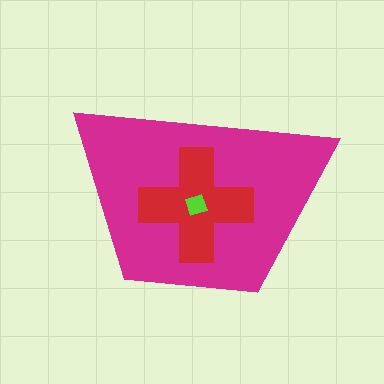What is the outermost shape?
The magenta trapezoid.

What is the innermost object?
The lime square.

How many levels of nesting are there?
3.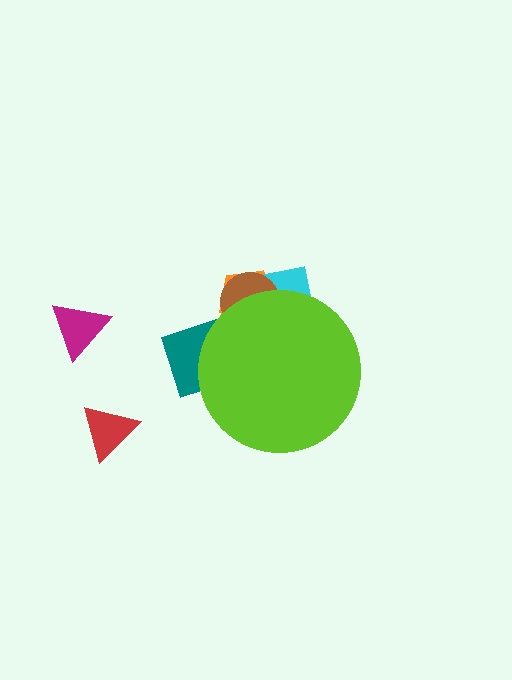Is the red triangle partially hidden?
No, the red triangle is fully visible.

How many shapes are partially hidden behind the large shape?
4 shapes are partially hidden.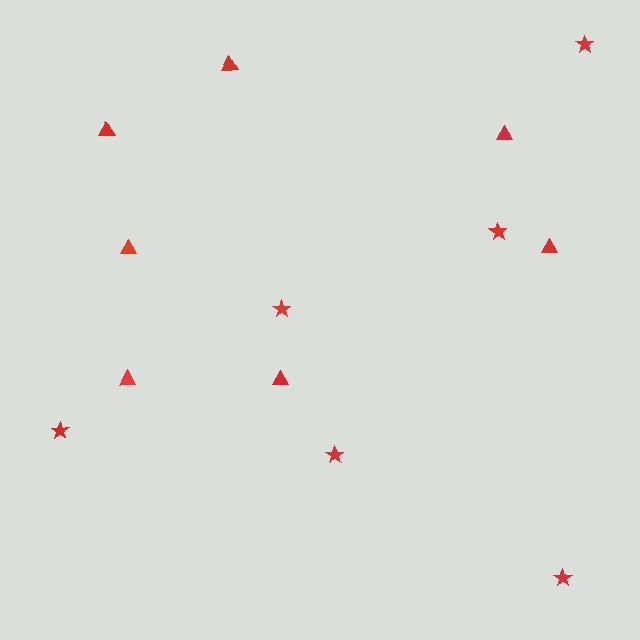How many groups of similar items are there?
There are 2 groups: one group of stars (6) and one group of triangles (7).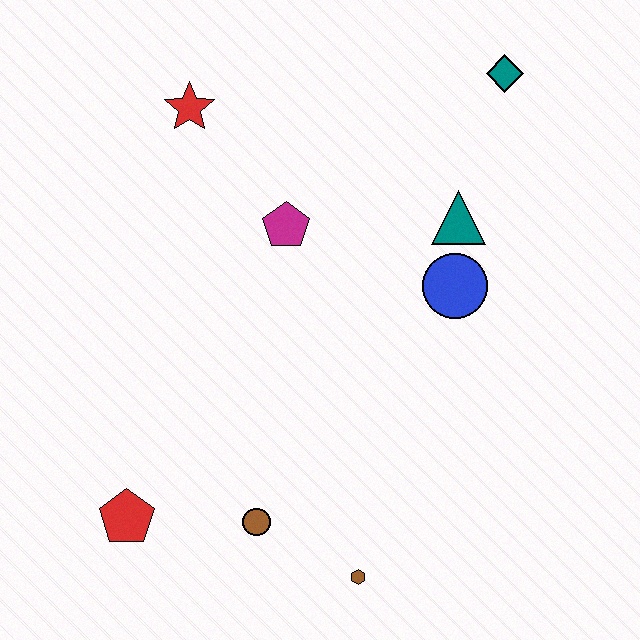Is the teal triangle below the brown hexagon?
No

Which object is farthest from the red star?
The brown hexagon is farthest from the red star.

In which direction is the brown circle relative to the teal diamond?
The brown circle is below the teal diamond.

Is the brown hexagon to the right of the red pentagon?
Yes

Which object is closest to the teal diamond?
The teal triangle is closest to the teal diamond.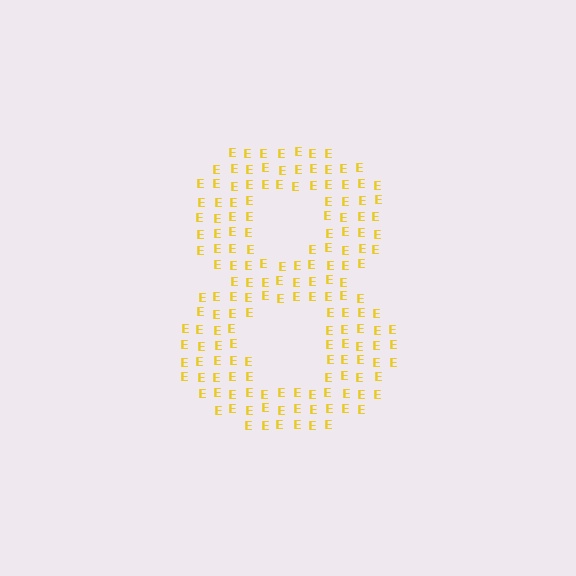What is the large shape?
The large shape is the digit 8.